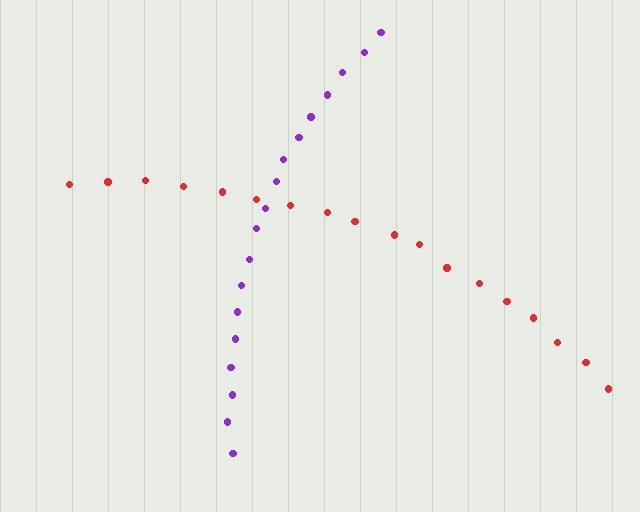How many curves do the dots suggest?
There are 2 distinct paths.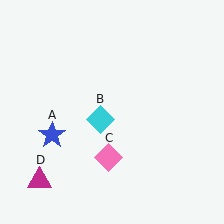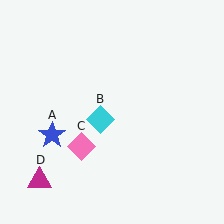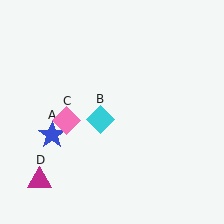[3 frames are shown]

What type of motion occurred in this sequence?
The pink diamond (object C) rotated clockwise around the center of the scene.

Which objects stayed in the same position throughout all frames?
Blue star (object A) and cyan diamond (object B) and magenta triangle (object D) remained stationary.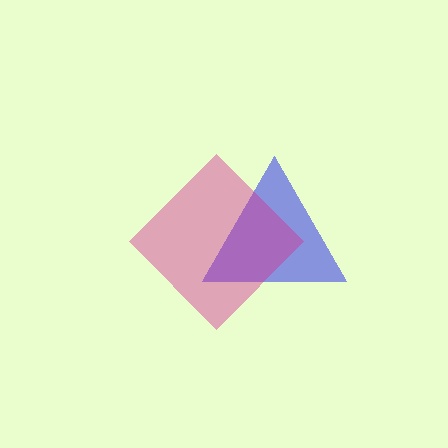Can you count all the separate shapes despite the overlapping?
Yes, there are 2 separate shapes.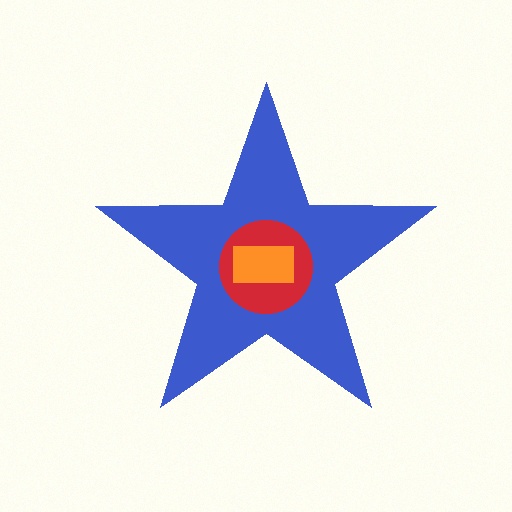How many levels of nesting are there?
3.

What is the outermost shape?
The blue star.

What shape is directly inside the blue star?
The red circle.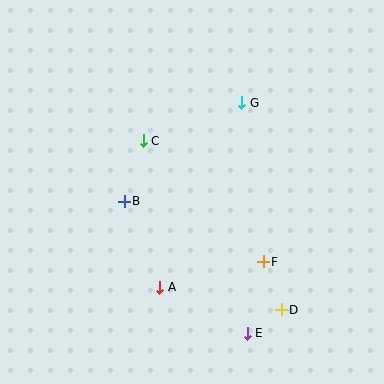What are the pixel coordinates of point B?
Point B is at (124, 201).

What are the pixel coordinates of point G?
Point G is at (242, 103).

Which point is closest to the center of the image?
Point B at (124, 201) is closest to the center.